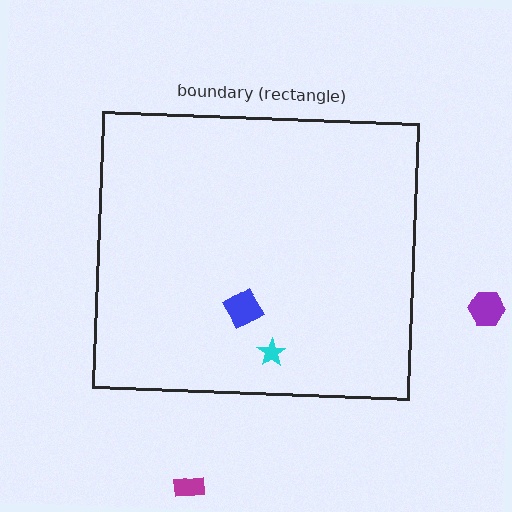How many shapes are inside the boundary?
2 inside, 2 outside.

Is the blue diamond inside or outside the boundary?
Inside.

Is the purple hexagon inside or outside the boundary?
Outside.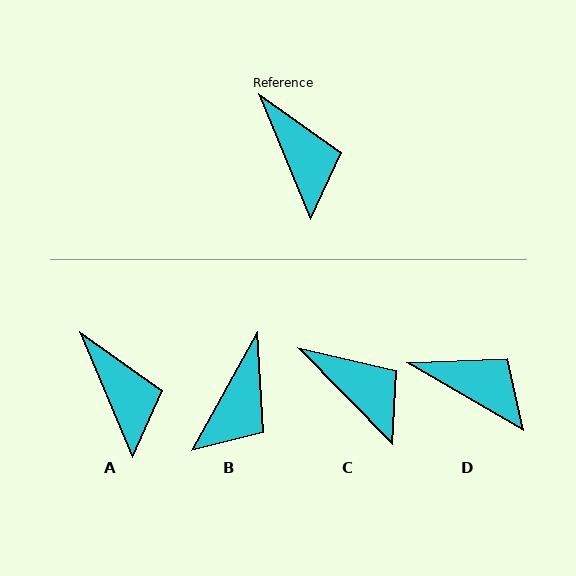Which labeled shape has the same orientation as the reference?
A.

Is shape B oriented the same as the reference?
No, it is off by about 52 degrees.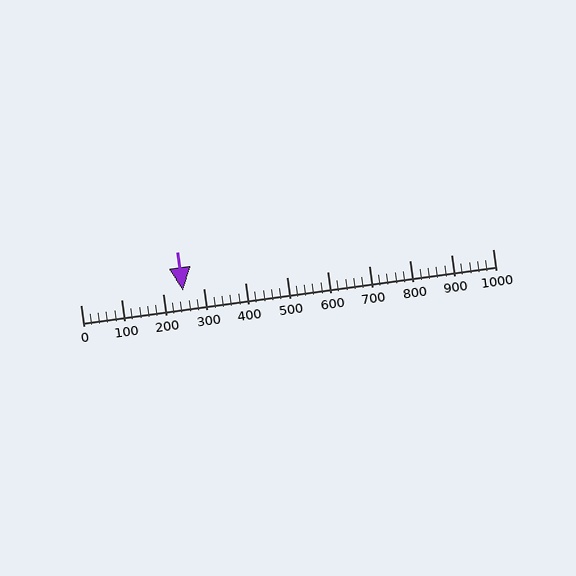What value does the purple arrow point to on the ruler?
The purple arrow points to approximately 249.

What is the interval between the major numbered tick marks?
The major tick marks are spaced 100 units apart.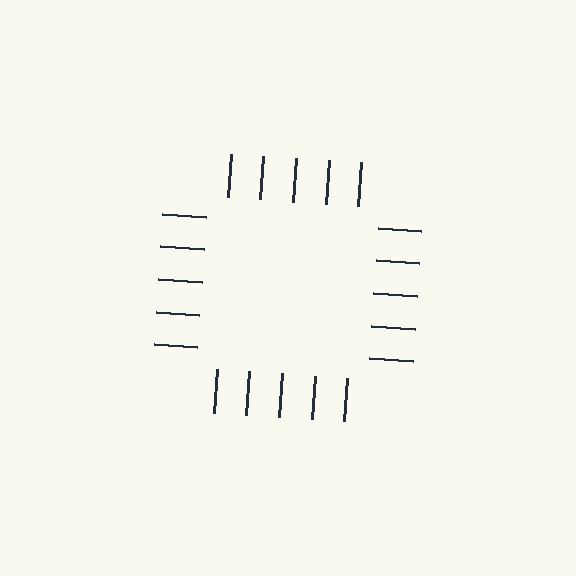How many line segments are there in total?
20 — 5 along each of the 4 edges.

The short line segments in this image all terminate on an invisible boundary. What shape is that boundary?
An illusory square — the line segments terminate on its edges but no continuous stroke is drawn.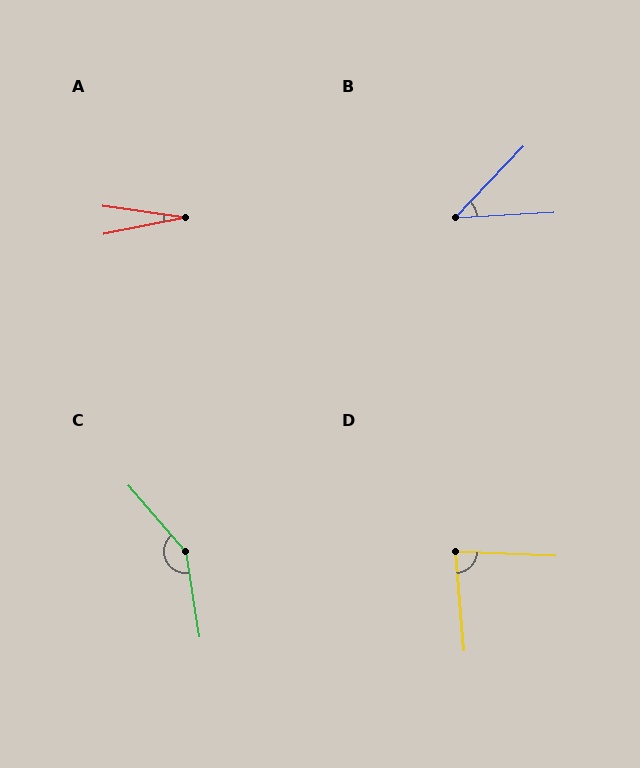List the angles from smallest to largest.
A (20°), B (43°), D (83°), C (149°).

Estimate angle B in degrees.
Approximately 43 degrees.